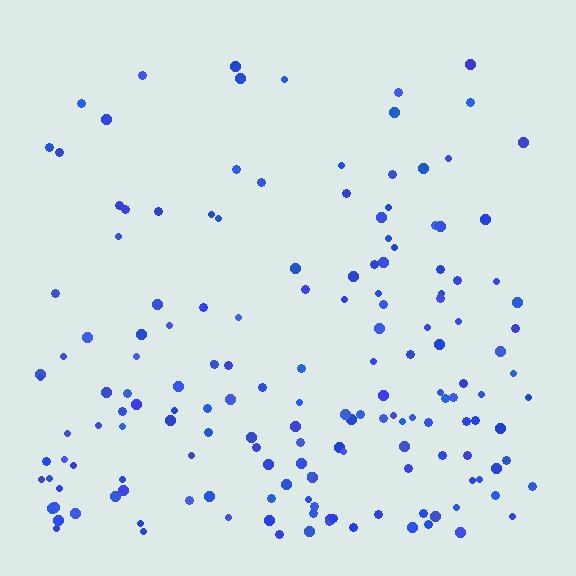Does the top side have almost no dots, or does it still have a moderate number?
Still a moderate number, just noticeably fewer than the bottom.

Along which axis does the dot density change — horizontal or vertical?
Vertical.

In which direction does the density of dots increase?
From top to bottom, with the bottom side densest.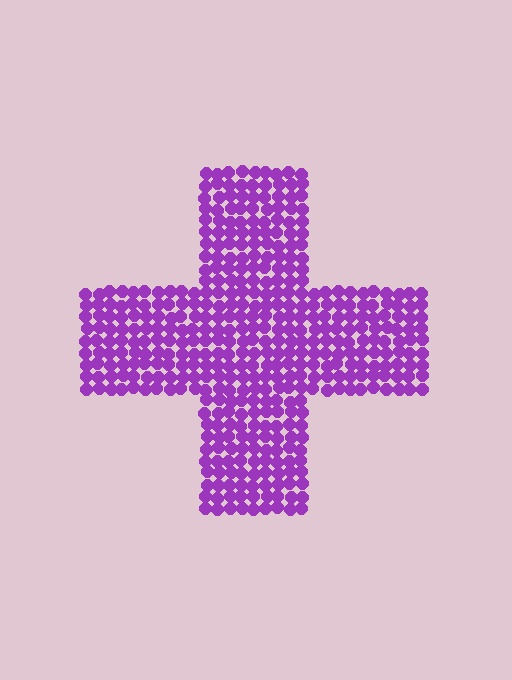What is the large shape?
The large shape is a cross.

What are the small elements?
The small elements are circles.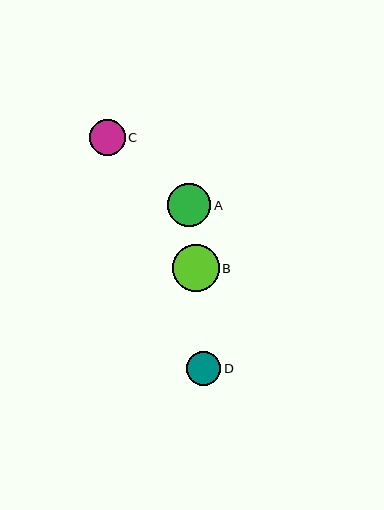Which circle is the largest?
Circle B is the largest with a size of approximately 47 pixels.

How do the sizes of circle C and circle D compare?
Circle C and circle D are approximately the same size.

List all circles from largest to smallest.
From largest to smallest: B, A, C, D.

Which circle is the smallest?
Circle D is the smallest with a size of approximately 34 pixels.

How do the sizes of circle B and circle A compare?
Circle B and circle A are approximately the same size.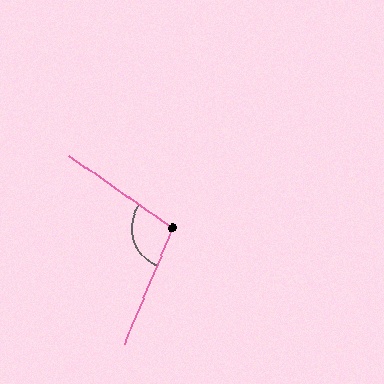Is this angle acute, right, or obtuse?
It is obtuse.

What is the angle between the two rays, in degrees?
Approximately 102 degrees.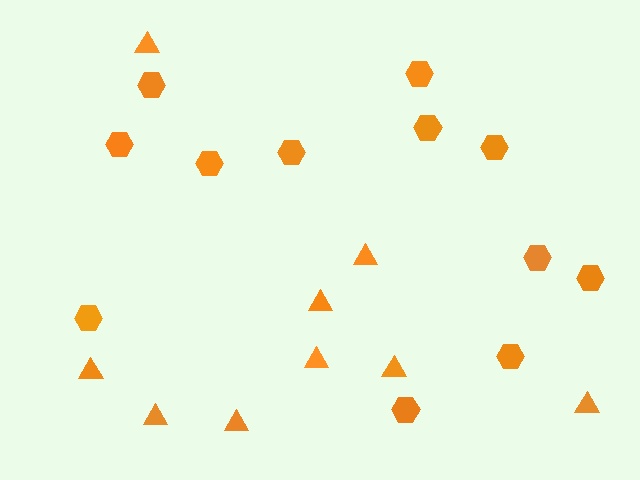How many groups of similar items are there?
There are 2 groups: one group of triangles (9) and one group of hexagons (12).